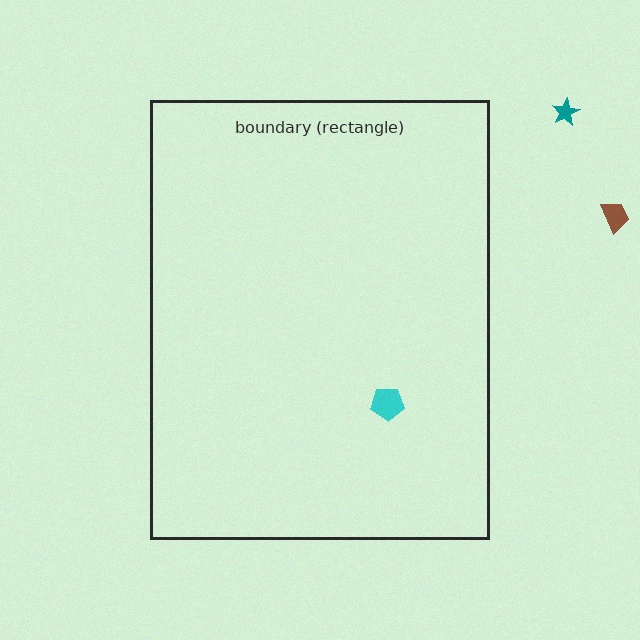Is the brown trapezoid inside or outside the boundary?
Outside.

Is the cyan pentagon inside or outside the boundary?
Inside.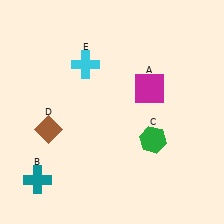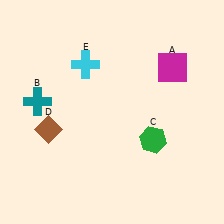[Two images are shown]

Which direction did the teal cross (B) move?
The teal cross (B) moved up.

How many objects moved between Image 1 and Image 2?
2 objects moved between the two images.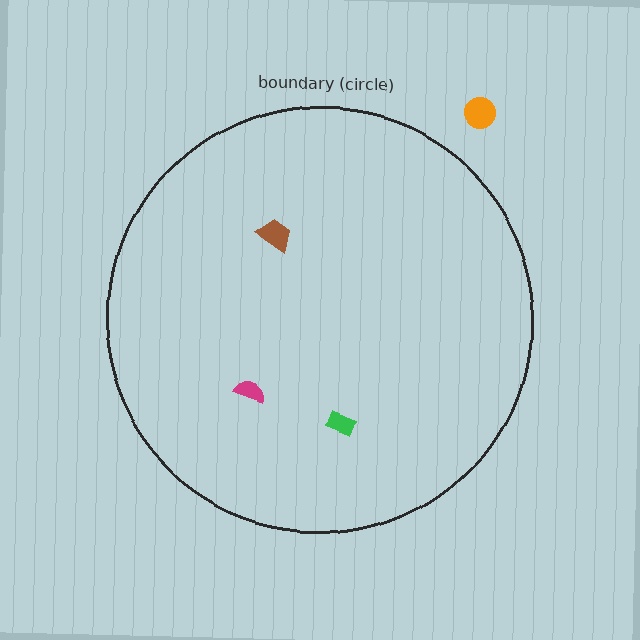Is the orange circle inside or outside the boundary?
Outside.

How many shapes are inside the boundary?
3 inside, 1 outside.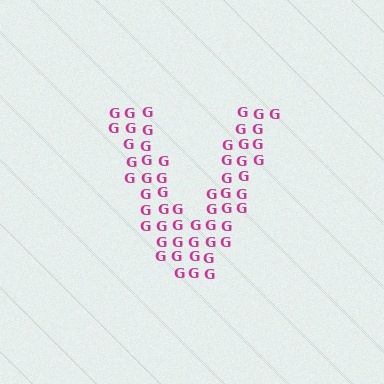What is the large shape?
The large shape is the letter V.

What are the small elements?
The small elements are letter G's.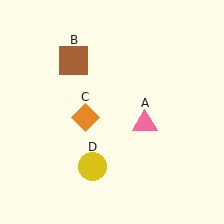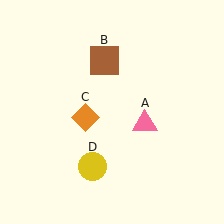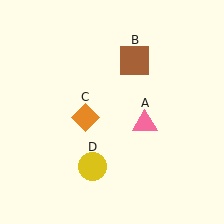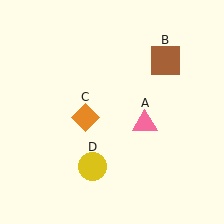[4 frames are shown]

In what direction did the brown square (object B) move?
The brown square (object B) moved right.